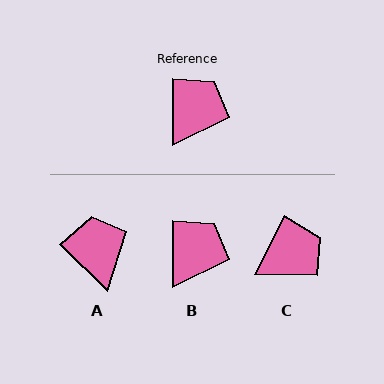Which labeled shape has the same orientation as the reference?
B.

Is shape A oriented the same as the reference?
No, it is off by about 46 degrees.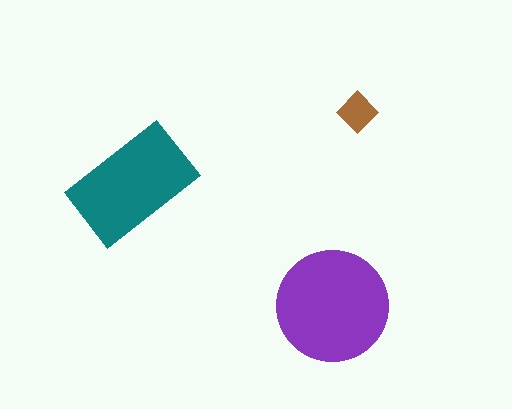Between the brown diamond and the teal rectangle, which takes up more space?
The teal rectangle.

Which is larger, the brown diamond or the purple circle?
The purple circle.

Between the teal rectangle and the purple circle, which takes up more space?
The purple circle.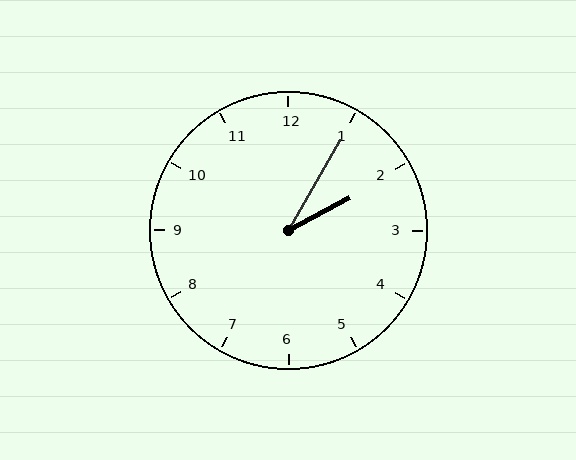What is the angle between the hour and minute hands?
Approximately 32 degrees.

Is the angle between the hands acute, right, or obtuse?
It is acute.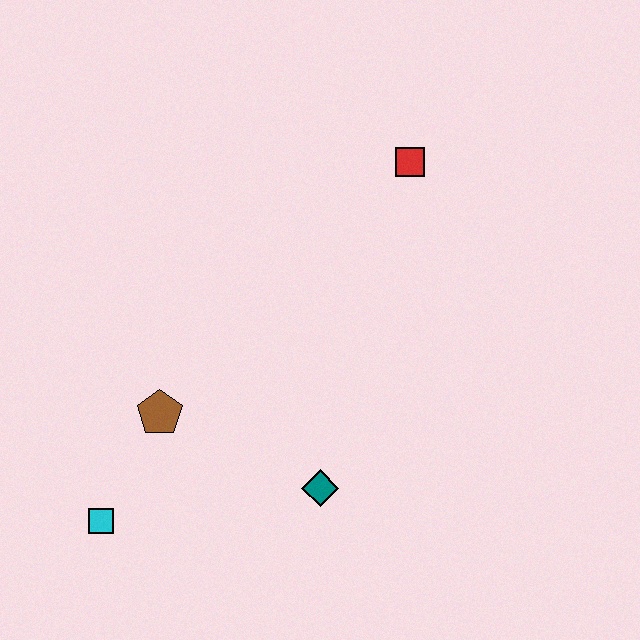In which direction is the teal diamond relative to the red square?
The teal diamond is below the red square.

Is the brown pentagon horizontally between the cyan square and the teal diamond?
Yes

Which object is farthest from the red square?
The cyan square is farthest from the red square.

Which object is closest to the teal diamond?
The brown pentagon is closest to the teal diamond.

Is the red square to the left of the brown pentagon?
No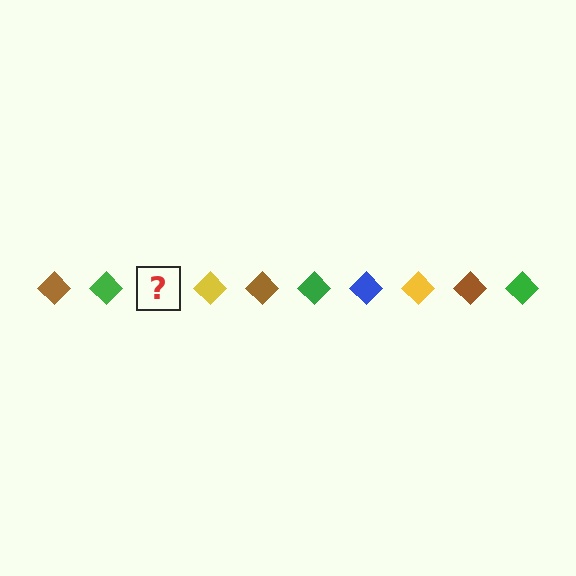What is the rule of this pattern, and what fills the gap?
The rule is that the pattern cycles through brown, green, blue, yellow diamonds. The gap should be filled with a blue diamond.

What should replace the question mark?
The question mark should be replaced with a blue diamond.